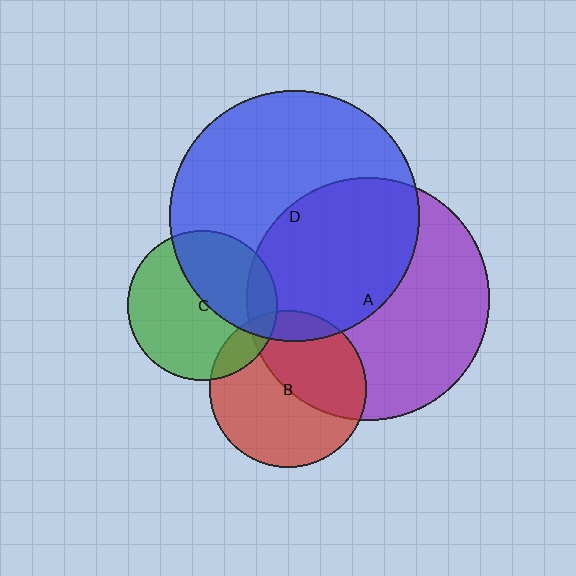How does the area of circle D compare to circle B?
Approximately 2.5 times.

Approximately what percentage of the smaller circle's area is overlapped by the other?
Approximately 45%.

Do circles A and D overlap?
Yes.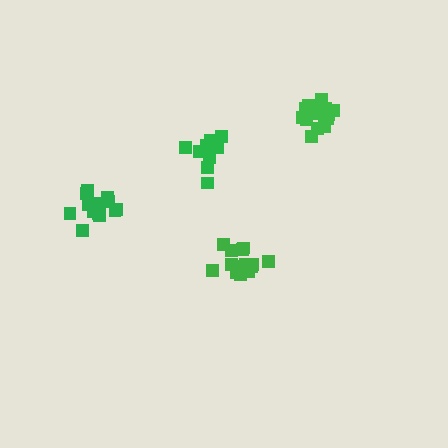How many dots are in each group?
Group 1: 16 dots, Group 2: 16 dots, Group 3: 16 dots, Group 4: 11 dots (59 total).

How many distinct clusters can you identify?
There are 4 distinct clusters.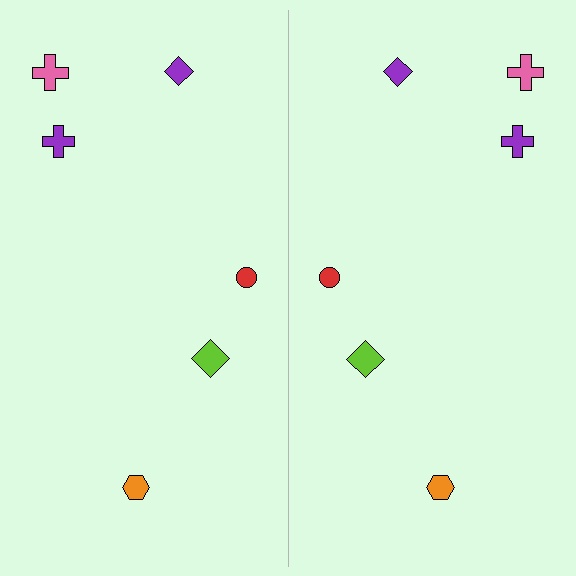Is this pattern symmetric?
Yes, this pattern has bilateral (reflection) symmetry.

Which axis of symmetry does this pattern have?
The pattern has a vertical axis of symmetry running through the center of the image.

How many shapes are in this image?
There are 12 shapes in this image.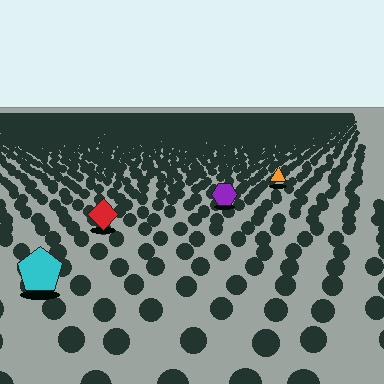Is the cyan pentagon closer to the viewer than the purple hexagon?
Yes. The cyan pentagon is closer — you can tell from the texture gradient: the ground texture is coarser near it.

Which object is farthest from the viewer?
The orange triangle is farthest from the viewer. It appears smaller and the ground texture around it is denser.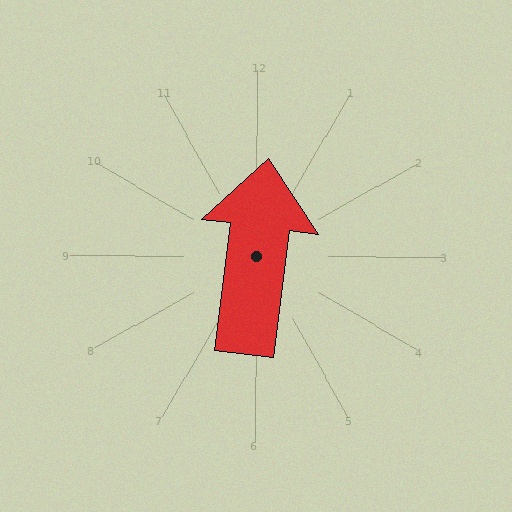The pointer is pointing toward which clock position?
Roughly 12 o'clock.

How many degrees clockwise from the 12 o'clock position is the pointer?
Approximately 7 degrees.